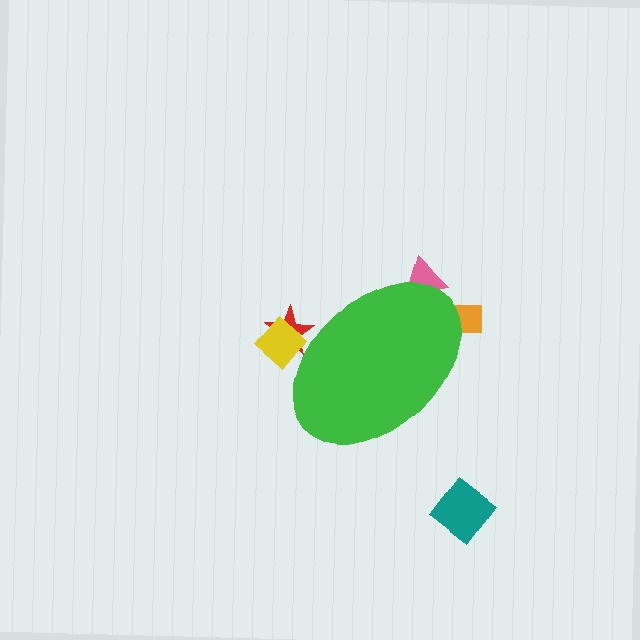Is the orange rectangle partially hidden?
Yes, the orange rectangle is partially hidden behind the green ellipse.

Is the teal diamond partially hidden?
No, the teal diamond is fully visible.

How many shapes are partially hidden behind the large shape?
4 shapes are partially hidden.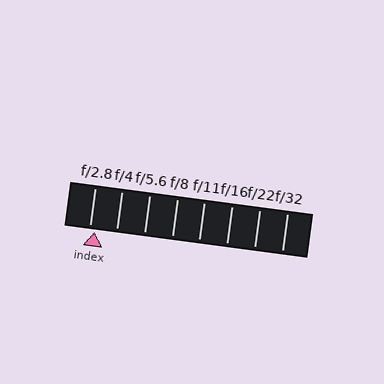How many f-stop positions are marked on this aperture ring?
There are 8 f-stop positions marked.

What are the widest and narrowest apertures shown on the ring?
The widest aperture shown is f/2.8 and the narrowest is f/32.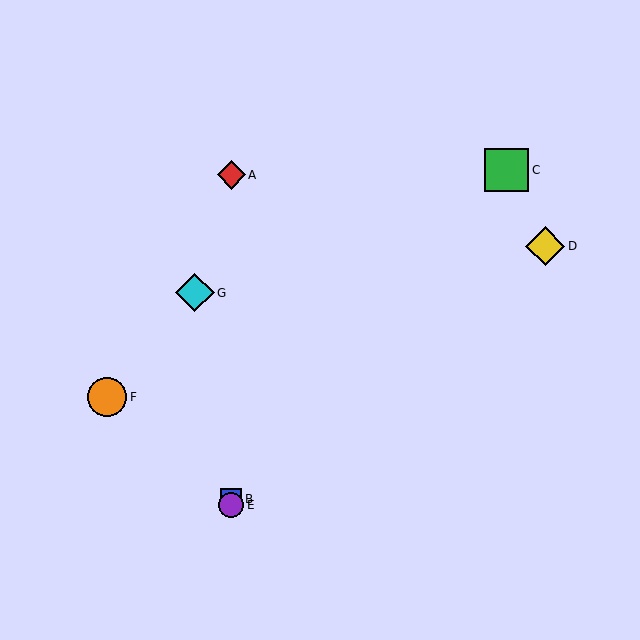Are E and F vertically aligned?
No, E is at x≈231 and F is at x≈107.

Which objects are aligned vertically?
Objects A, B, E are aligned vertically.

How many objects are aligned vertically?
3 objects (A, B, E) are aligned vertically.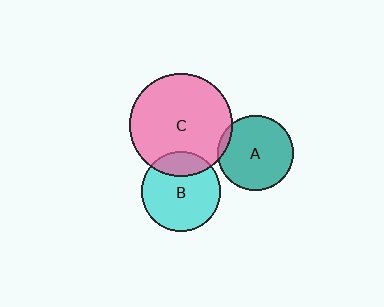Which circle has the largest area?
Circle C (pink).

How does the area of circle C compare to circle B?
Approximately 1.7 times.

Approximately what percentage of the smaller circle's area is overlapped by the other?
Approximately 5%.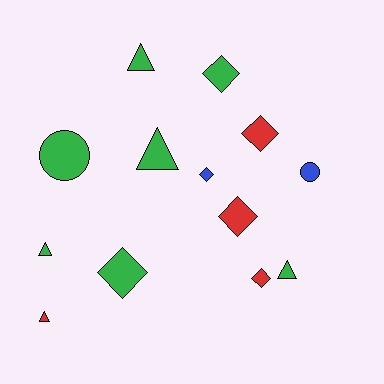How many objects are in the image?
There are 13 objects.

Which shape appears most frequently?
Diamond, with 6 objects.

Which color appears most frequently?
Green, with 7 objects.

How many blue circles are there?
There is 1 blue circle.